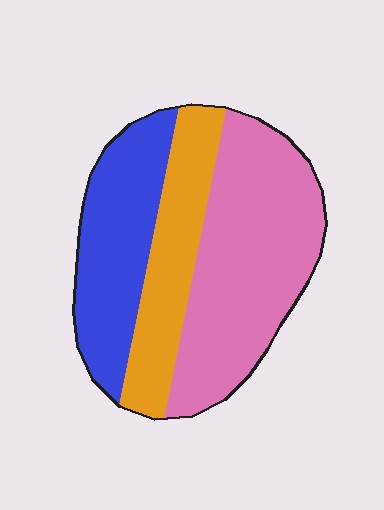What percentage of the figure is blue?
Blue covers about 30% of the figure.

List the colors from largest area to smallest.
From largest to smallest: pink, blue, orange.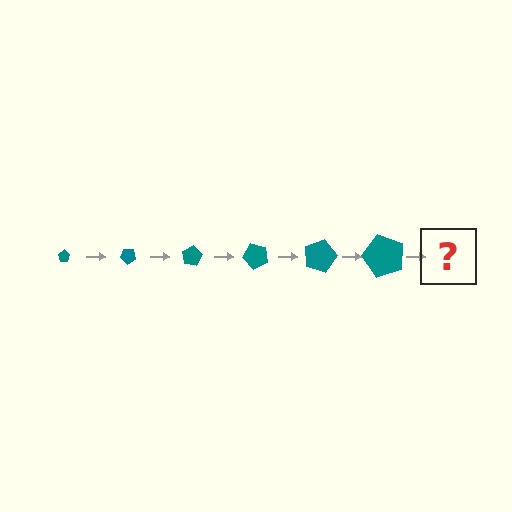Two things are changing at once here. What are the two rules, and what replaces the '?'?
The two rules are that the pentagon grows larger each step and it rotates 40 degrees each step. The '?' should be a pentagon, larger than the previous one and rotated 240 degrees from the start.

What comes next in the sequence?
The next element should be a pentagon, larger than the previous one and rotated 240 degrees from the start.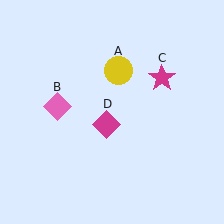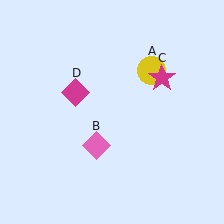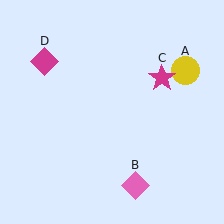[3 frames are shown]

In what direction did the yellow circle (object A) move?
The yellow circle (object A) moved right.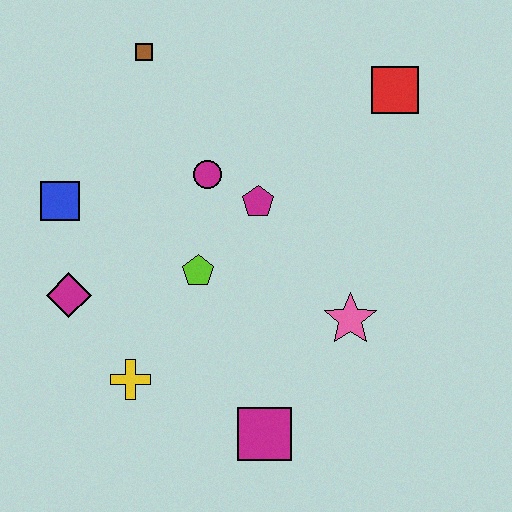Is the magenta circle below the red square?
Yes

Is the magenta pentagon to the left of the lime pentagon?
No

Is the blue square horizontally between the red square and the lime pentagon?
No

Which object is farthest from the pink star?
The brown square is farthest from the pink star.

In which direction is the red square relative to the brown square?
The red square is to the right of the brown square.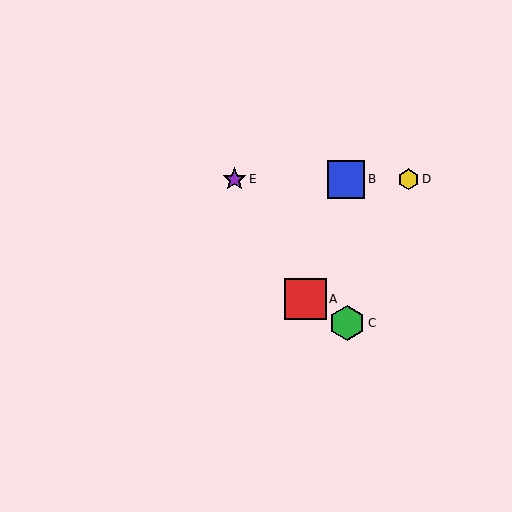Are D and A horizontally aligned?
No, D is at y≈179 and A is at y≈299.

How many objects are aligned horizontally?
3 objects (B, D, E) are aligned horizontally.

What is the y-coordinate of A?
Object A is at y≈299.